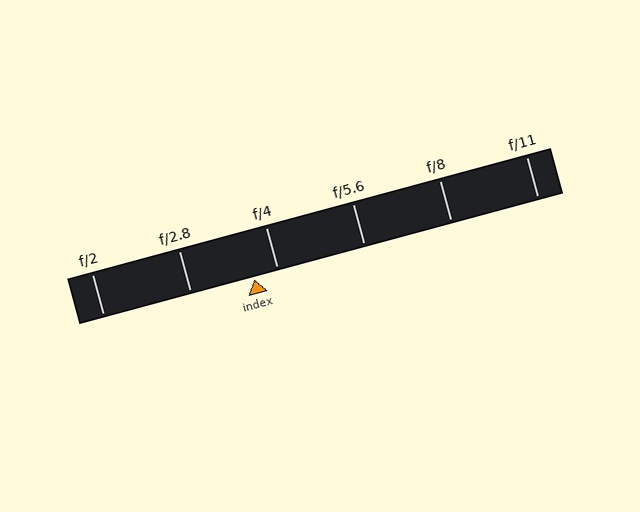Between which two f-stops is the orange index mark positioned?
The index mark is between f/2.8 and f/4.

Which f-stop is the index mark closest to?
The index mark is closest to f/4.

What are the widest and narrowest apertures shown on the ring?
The widest aperture shown is f/2 and the narrowest is f/11.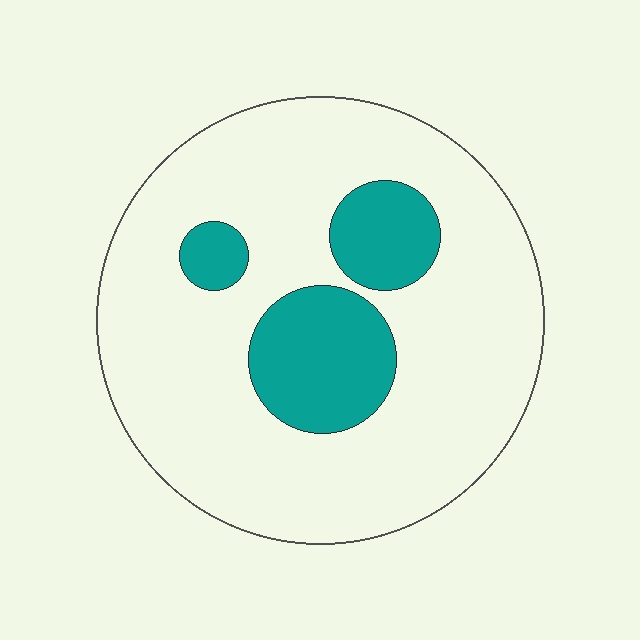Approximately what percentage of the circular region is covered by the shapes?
Approximately 20%.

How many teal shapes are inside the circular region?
3.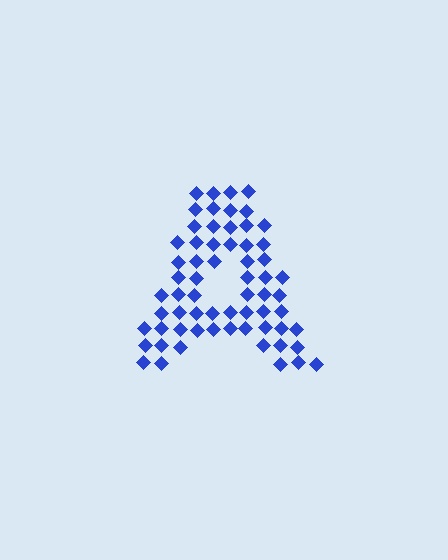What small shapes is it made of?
It is made of small diamonds.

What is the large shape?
The large shape is the letter A.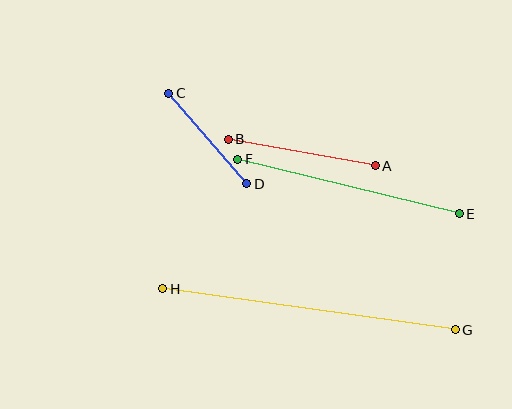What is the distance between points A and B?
The distance is approximately 149 pixels.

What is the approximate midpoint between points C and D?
The midpoint is at approximately (208, 139) pixels.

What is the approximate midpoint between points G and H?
The midpoint is at approximately (309, 309) pixels.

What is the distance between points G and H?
The distance is approximately 295 pixels.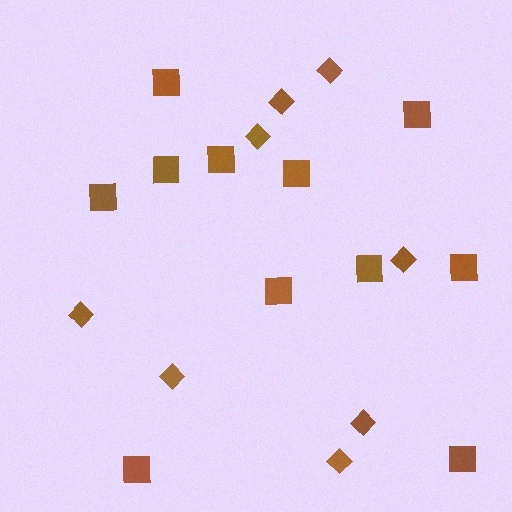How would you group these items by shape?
There are 2 groups: one group of squares (11) and one group of diamonds (8).